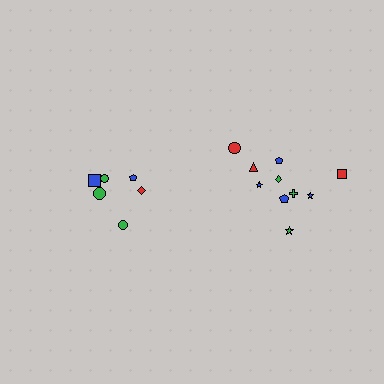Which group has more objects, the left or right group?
The right group.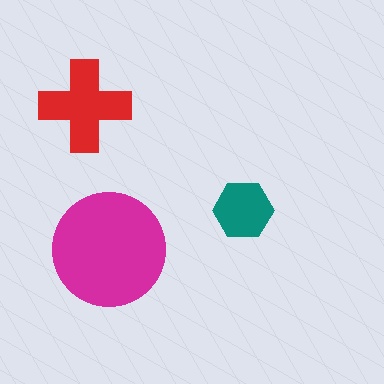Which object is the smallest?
The teal hexagon.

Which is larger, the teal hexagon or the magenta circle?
The magenta circle.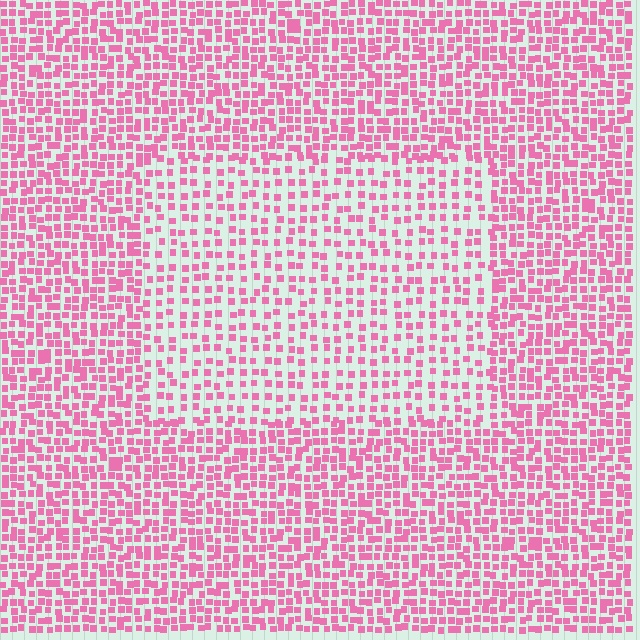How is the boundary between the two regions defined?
The boundary is defined by a change in element density (approximately 1.8x ratio). All elements are the same color, size, and shape.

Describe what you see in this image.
The image contains small pink elements arranged at two different densities. A rectangle-shaped region is visible where the elements are less densely packed than the surrounding area.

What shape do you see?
I see a rectangle.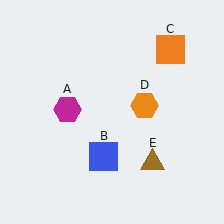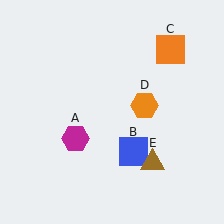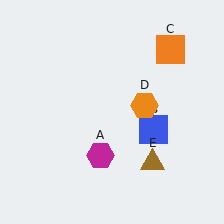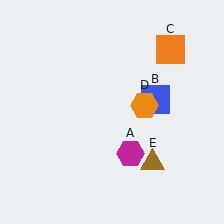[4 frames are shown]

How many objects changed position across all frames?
2 objects changed position: magenta hexagon (object A), blue square (object B).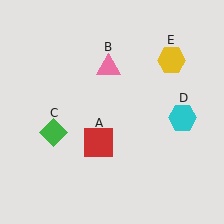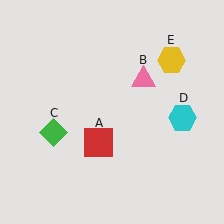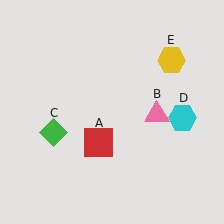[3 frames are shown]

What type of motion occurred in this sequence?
The pink triangle (object B) rotated clockwise around the center of the scene.